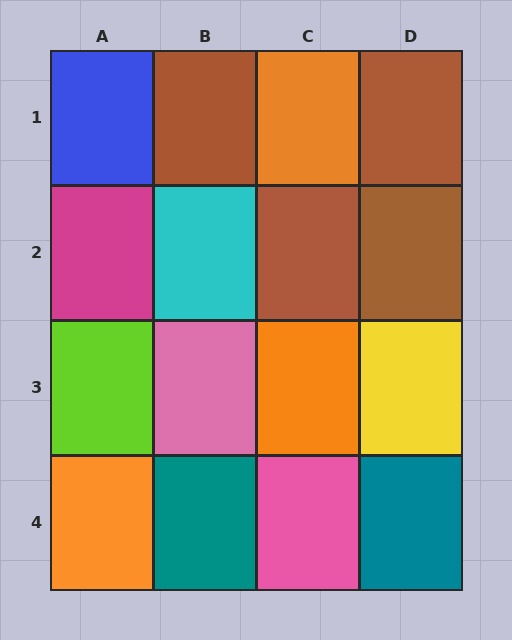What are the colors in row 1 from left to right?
Blue, brown, orange, brown.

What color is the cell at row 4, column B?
Teal.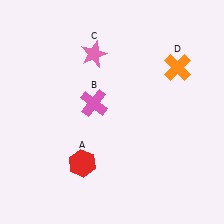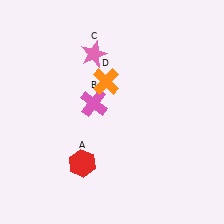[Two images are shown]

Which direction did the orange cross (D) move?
The orange cross (D) moved left.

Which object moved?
The orange cross (D) moved left.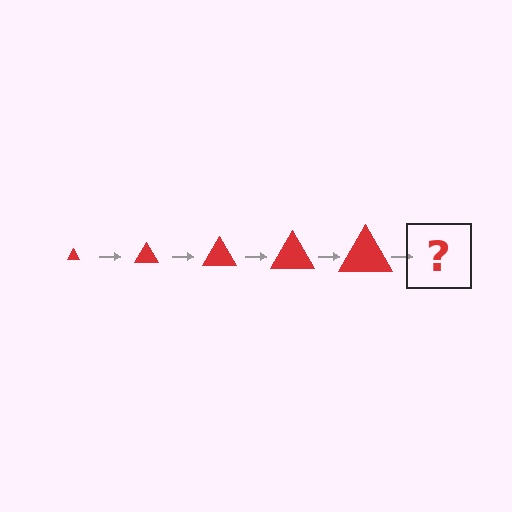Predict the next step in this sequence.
The next step is a red triangle, larger than the previous one.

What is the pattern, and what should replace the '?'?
The pattern is that the triangle gets progressively larger each step. The '?' should be a red triangle, larger than the previous one.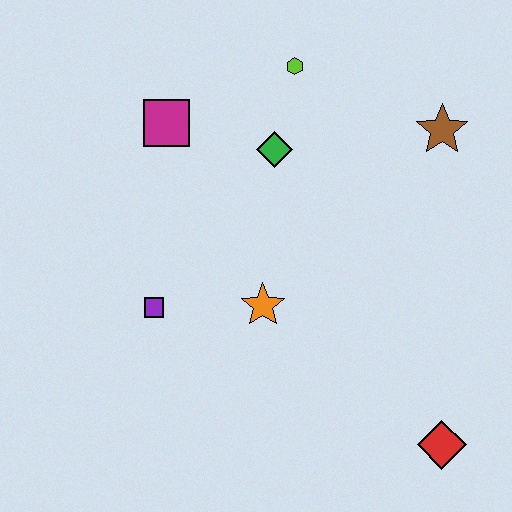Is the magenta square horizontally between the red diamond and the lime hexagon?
No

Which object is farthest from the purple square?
The brown star is farthest from the purple square.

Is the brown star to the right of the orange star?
Yes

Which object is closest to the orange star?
The purple square is closest to the orange star.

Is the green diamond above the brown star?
No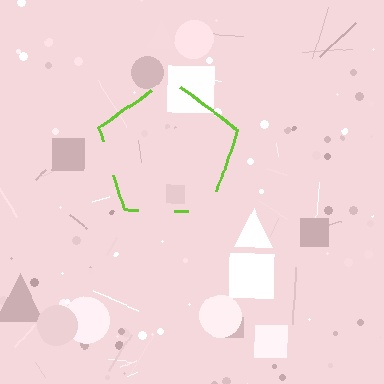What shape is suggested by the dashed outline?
The dashed outline suggests a pentagon.